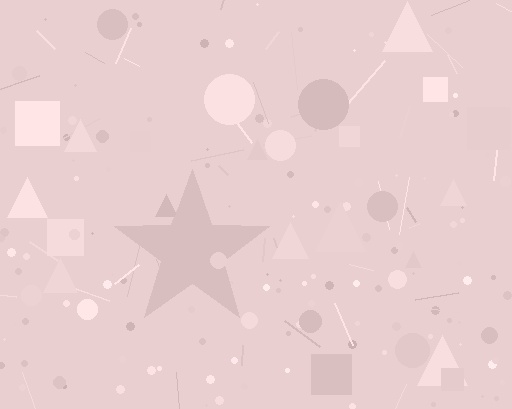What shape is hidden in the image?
A star is hidden in the image.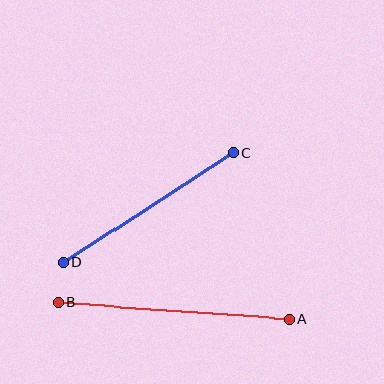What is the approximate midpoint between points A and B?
The midpoint is at approximately (174, 311) pixels.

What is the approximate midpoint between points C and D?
The midpoint is at approximately (148, 208) pixels.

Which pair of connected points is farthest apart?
Points A and B are farthest apart.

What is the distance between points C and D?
The distance is approximately 203 pixels.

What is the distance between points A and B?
The distance is approximately 232 pixels.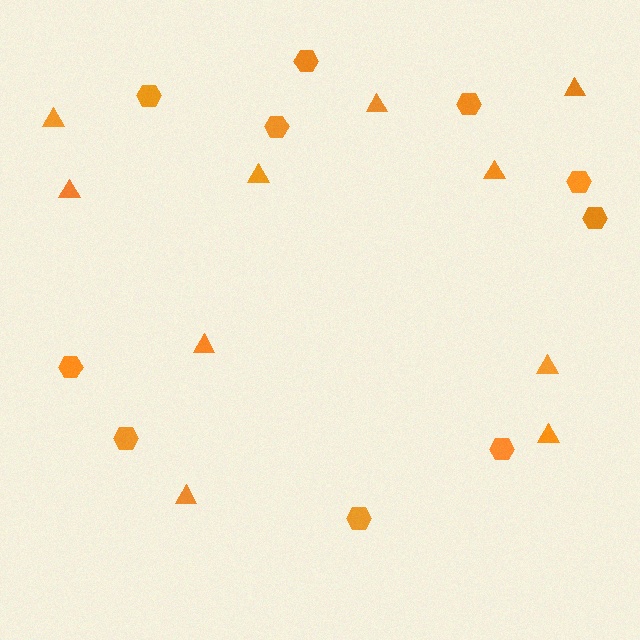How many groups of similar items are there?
There are 2 groups: one group of triangles (10) and one group of hexagons (10).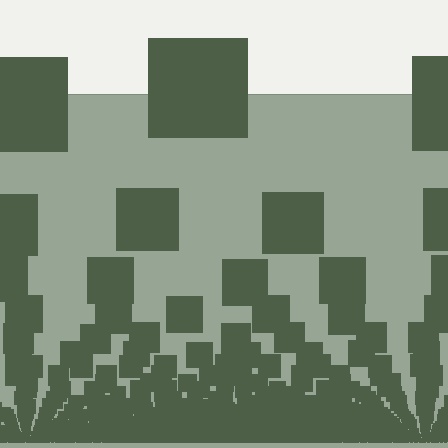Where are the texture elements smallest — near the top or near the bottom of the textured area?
Near the bottom.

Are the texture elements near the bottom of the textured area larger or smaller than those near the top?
Smaller. The gradient is inverted — elements near the bottom are smaller and denser.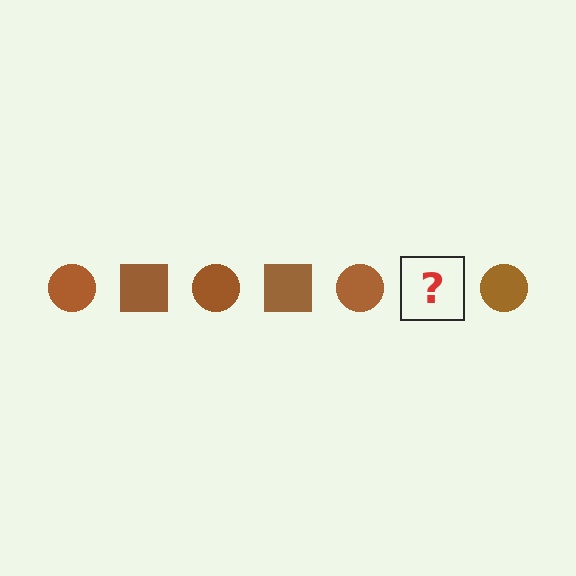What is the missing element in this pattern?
The missing element is a brown square.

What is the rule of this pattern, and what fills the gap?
The rule is that the pattern cycles through circle, square shapes in brown. The gap should be filled with a brown square.